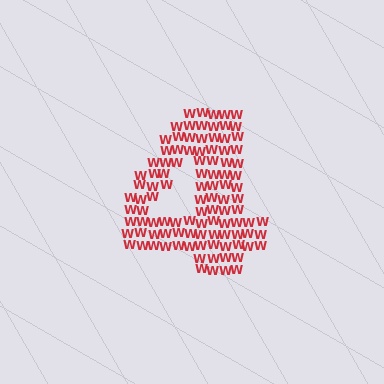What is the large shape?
The large shape is the digit 4.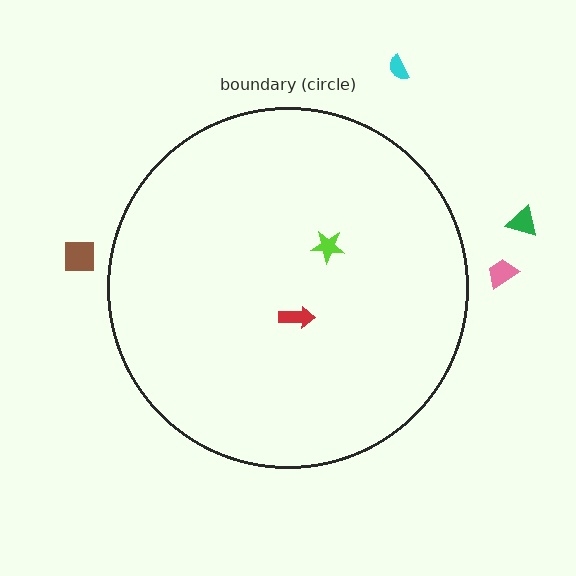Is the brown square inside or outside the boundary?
Outside.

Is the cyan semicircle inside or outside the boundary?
Outside.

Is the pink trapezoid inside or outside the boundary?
Outside.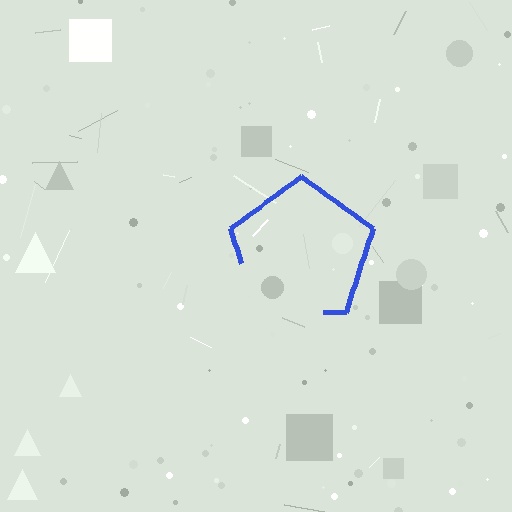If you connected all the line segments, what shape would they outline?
They would outline a pentagon.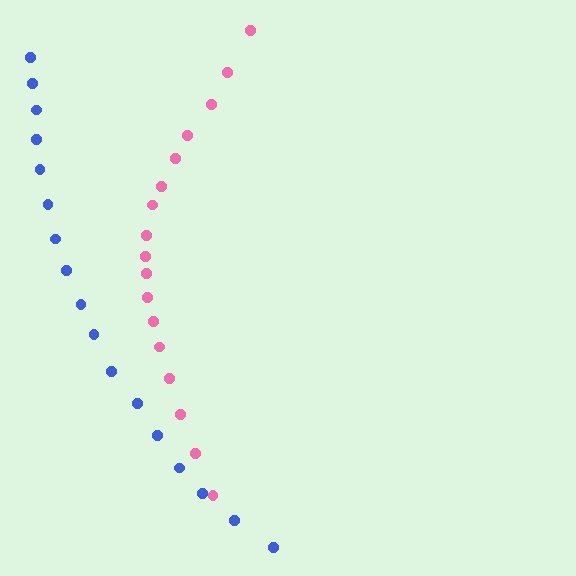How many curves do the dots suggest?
There are 2 distinct paths.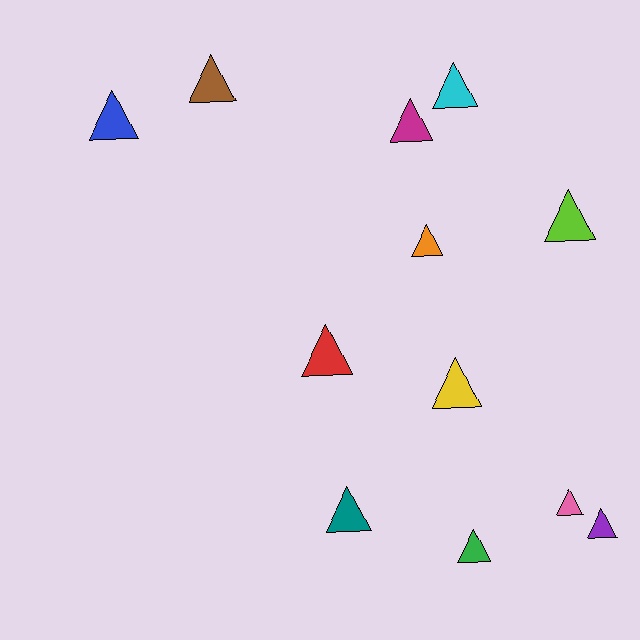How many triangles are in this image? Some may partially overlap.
There are 12 triangles.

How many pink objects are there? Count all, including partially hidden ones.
There is 1 pink object.